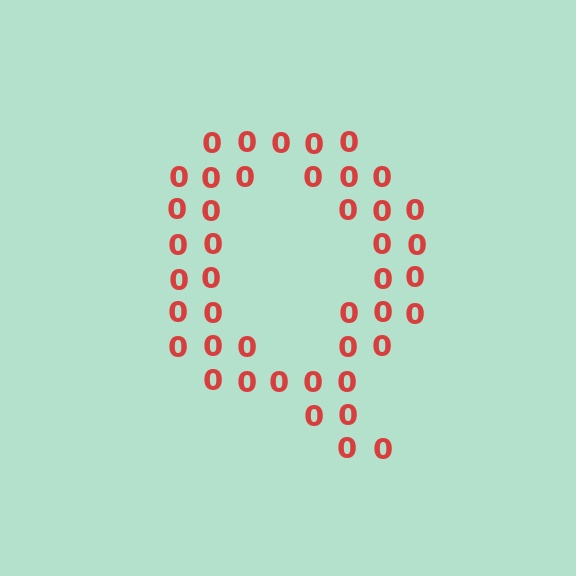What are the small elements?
The small elements are digit 0's.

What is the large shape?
The large shape is the letter Q.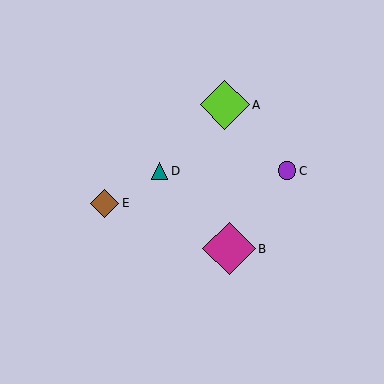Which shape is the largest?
The magenta diamond (labeled B) is the largest.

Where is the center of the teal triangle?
The center of the teal triangle is at (160, 171).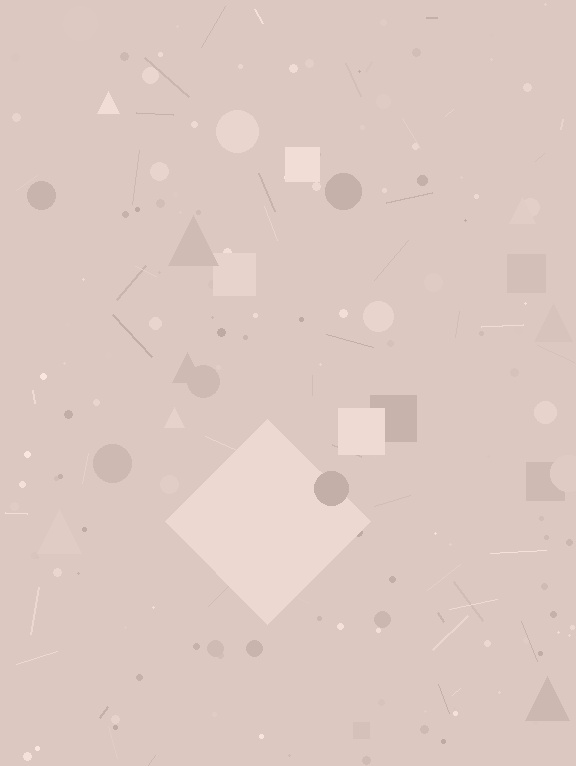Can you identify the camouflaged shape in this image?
The camouflaged shape is a diamond.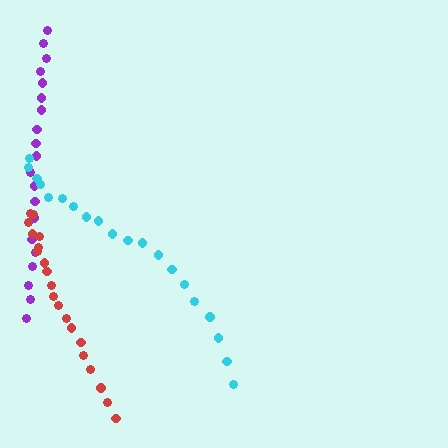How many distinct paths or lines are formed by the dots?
There are 3 distinct paths.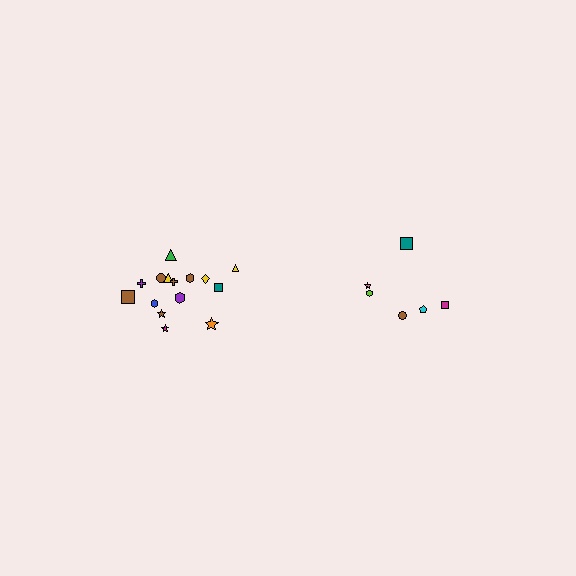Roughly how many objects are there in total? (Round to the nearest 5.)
Roughly 20 objects in total.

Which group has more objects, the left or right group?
The left group.